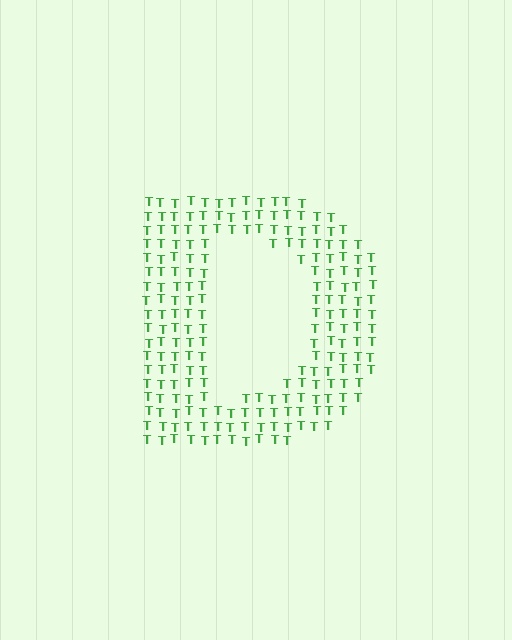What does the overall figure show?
The overall figure shows the letter D.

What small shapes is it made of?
It is made of small letter T's.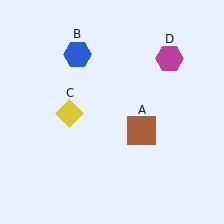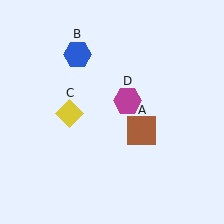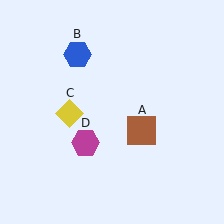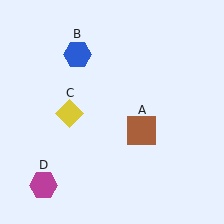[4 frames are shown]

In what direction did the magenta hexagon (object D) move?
The magenta hexagon (object D) moved down and to the left.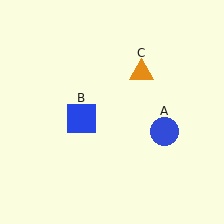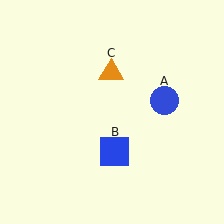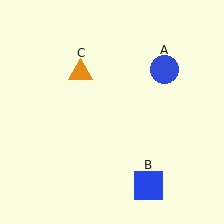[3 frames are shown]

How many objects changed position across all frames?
3 objects changed position: blue circle (object A), blue square (object B), orange triangle (object C).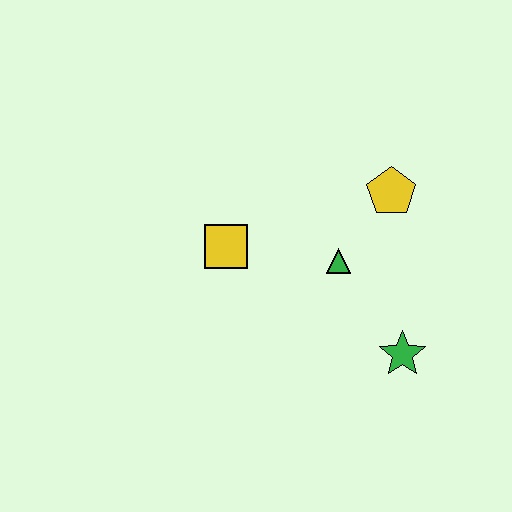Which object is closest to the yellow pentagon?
The green triangle is closest to the yellow pentagon.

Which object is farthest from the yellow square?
The green star is farthest from the yellow square.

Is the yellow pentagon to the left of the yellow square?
No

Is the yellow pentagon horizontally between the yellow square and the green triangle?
No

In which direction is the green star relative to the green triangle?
The green star is below the green triangle.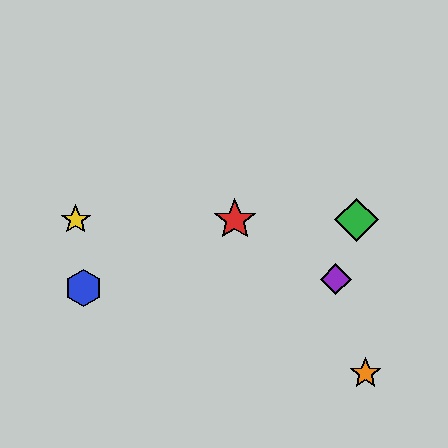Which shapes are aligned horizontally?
The red star, the green diamond, the yellow star are aligned horizontally.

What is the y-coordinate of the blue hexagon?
The blue hexagon is at y≈288.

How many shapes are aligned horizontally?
3 shapes (the red star, the green diamond, the yellow star) are aligned horizontally.